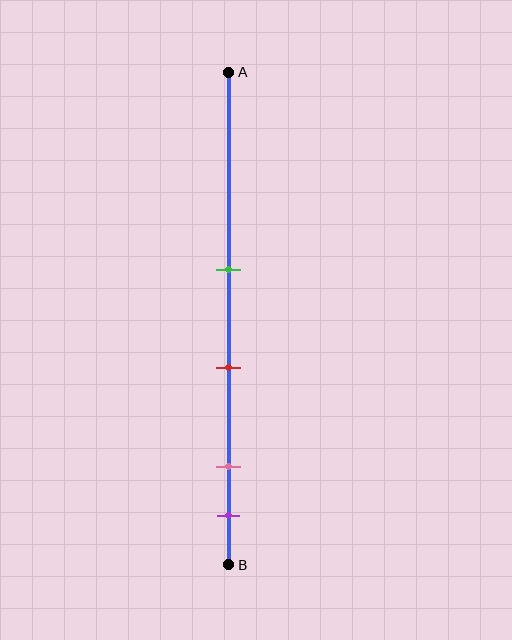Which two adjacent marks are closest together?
The pink and purple marks are the closest adjacent pair.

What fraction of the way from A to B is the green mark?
The green mark is approximately 40% (0.4) of the way from A to B.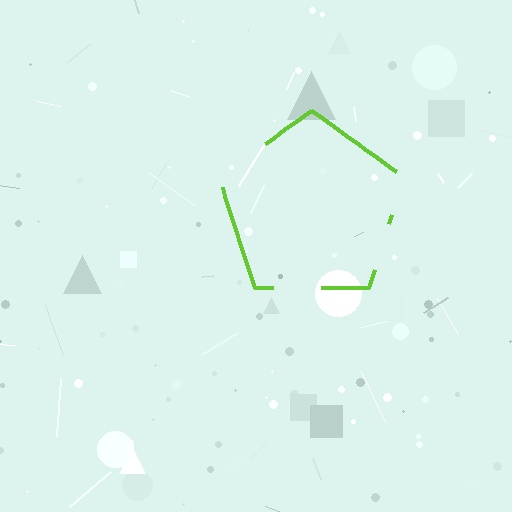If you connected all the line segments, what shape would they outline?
They would outline a pentagon.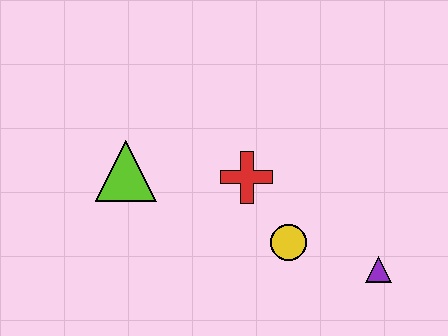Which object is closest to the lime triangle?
The red cross is closest to the lime triangle.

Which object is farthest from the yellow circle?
The lime triangle is farthest from the yellow circle.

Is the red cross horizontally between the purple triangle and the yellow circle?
No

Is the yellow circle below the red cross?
Yes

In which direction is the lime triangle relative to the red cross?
The lime triangle is to the left of the red cross.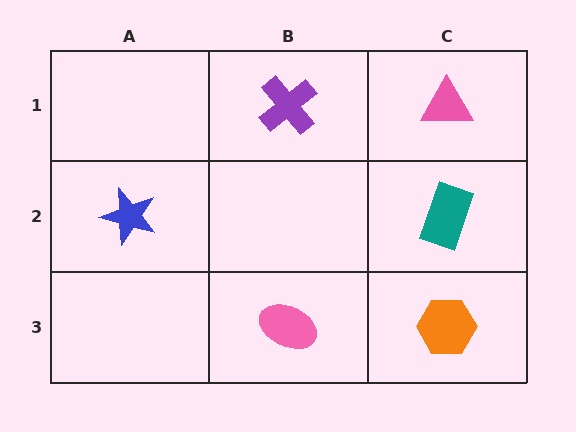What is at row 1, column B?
A purple cross.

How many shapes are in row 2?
2 shapes.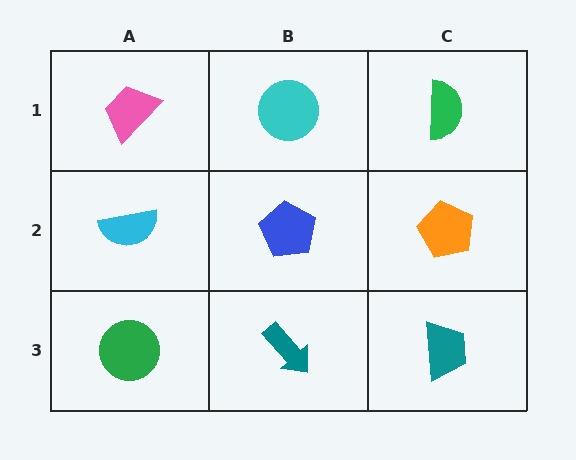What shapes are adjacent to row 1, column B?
A blue pentagon (row 2, column B), a pink trapezoid (row 1, column A), a green semicircle (row 1, column C).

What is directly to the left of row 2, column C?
A blue pentagon.